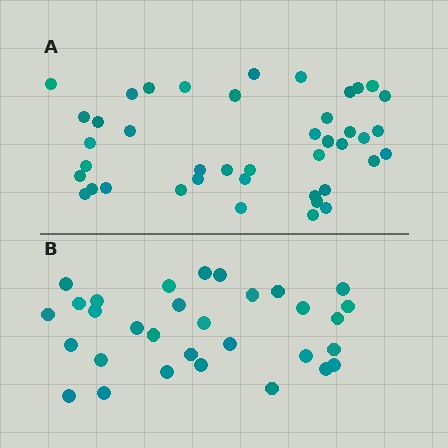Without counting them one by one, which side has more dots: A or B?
Region A (the top region) has more dots.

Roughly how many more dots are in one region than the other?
Region A has roughly 12 or so more dots than region B.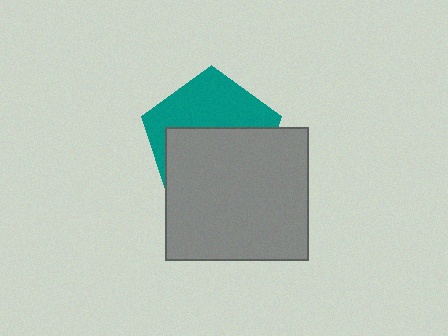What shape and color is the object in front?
The object in front is a gray rectangle.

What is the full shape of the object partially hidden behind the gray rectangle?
The partially hidden object is a teal pentagon.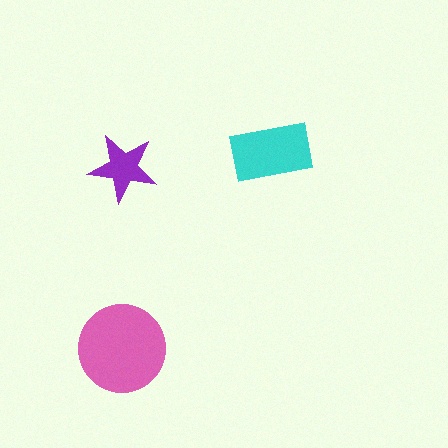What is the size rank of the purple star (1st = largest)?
3rd.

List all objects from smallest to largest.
The purple star, the cyan rectangle, the pink circle.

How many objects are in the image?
There are 3 objects in the image.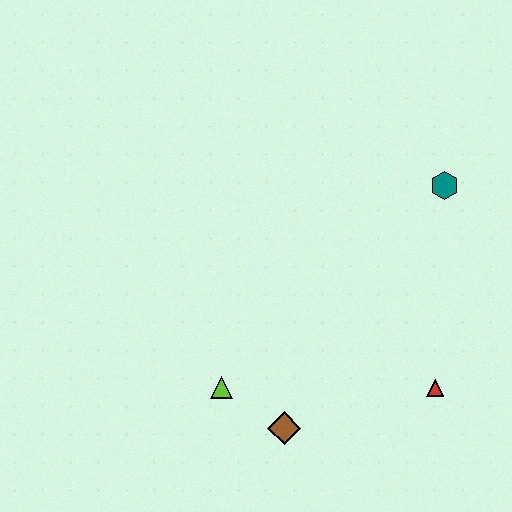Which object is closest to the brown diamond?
The lime triangle is closest to the brown diamond.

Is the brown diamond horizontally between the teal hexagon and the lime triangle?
Yes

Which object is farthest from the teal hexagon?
The lime triangle is farthest from the teal hexagon.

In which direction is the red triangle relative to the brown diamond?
The red triangle is to the right of the brown diamond.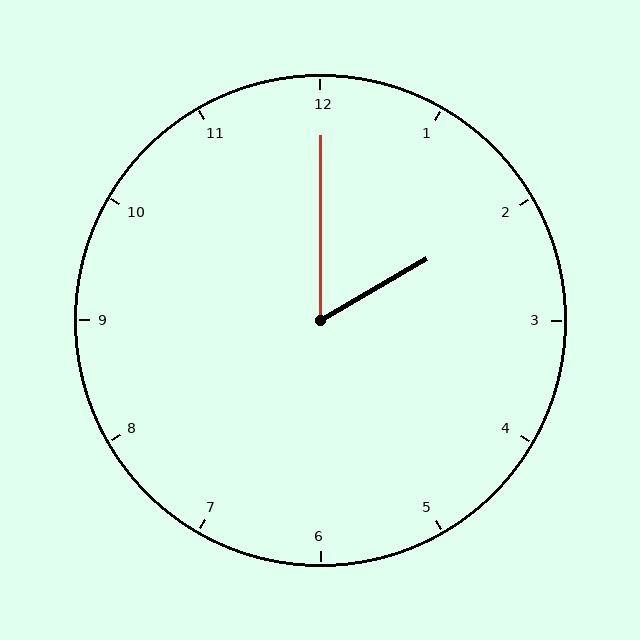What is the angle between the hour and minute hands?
Approximately 60 degrees.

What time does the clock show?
2:00.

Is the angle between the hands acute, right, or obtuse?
It is acute.